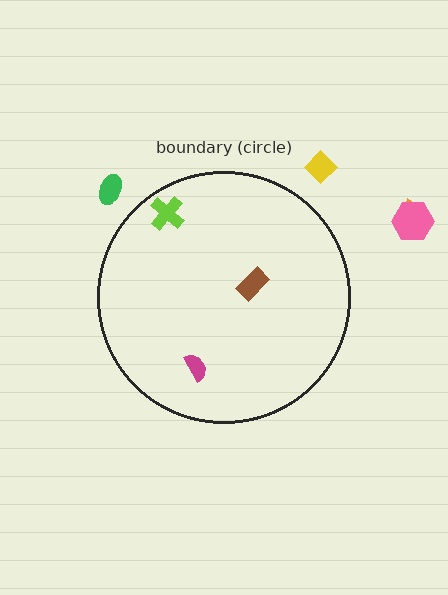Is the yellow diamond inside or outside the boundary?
Outside.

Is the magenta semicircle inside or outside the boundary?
Inside.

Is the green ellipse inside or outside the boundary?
Outside.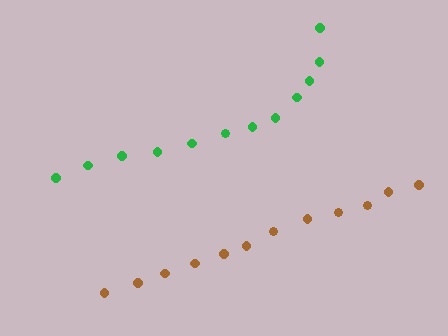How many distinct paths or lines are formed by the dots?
There are 2 distinct paths.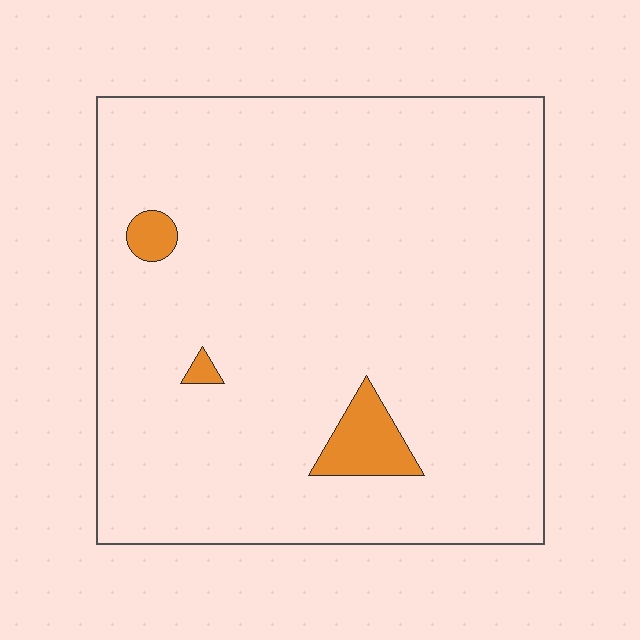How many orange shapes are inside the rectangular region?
3.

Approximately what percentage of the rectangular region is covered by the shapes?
Approximately 5%.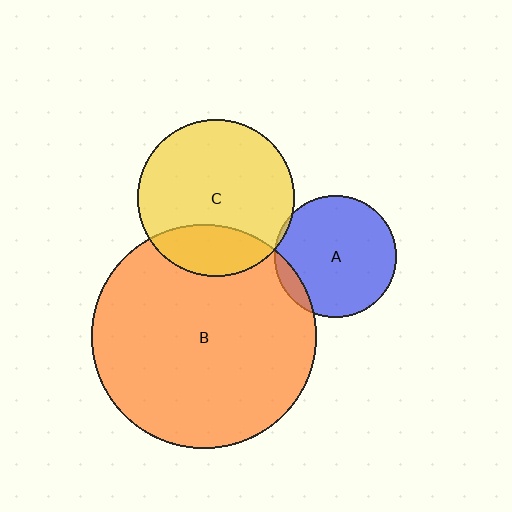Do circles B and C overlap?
Yes.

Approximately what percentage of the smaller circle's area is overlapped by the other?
Approximately 25%.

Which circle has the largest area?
Circle B (orange).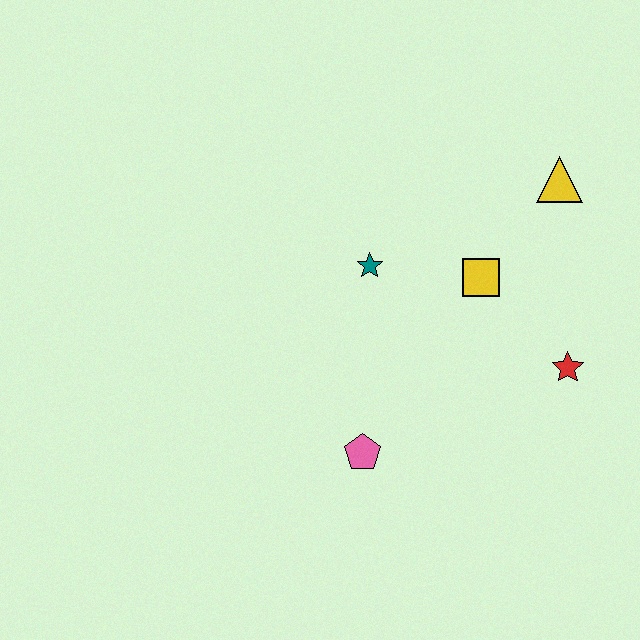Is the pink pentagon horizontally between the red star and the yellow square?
No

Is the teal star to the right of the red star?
No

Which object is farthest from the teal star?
The red star is farthest from the teal star.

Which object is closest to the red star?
The yellow square is closest to the red star.